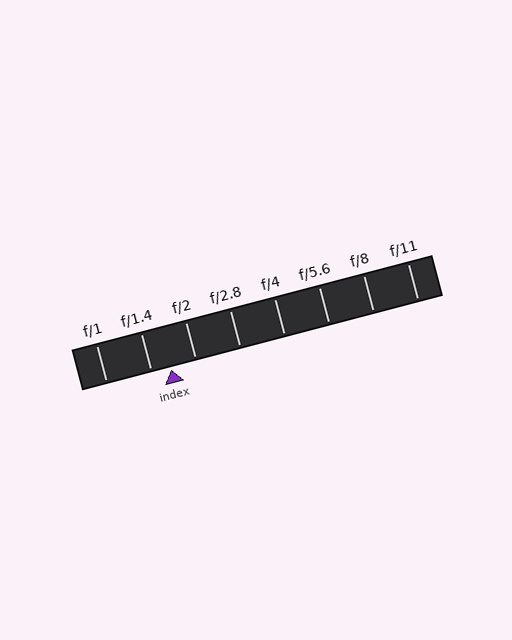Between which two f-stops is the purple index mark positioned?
The index mark is between f/1.4 and f/2.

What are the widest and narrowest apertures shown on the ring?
The widest aperture shown is f/1 and the narrowest is f/11.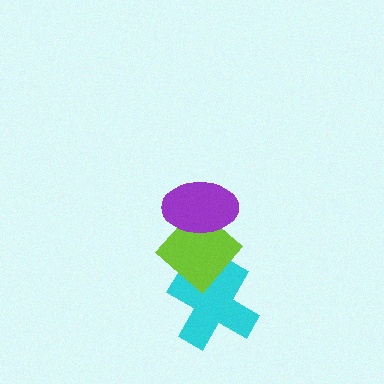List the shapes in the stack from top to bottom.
From top to bottom: the purple ellipse, the lime diamond, the cyan cross.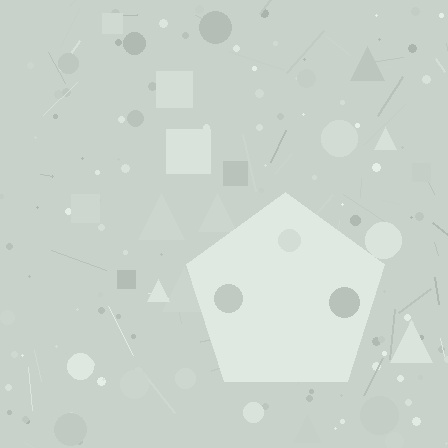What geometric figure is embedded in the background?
A pentagon is embedded in the background.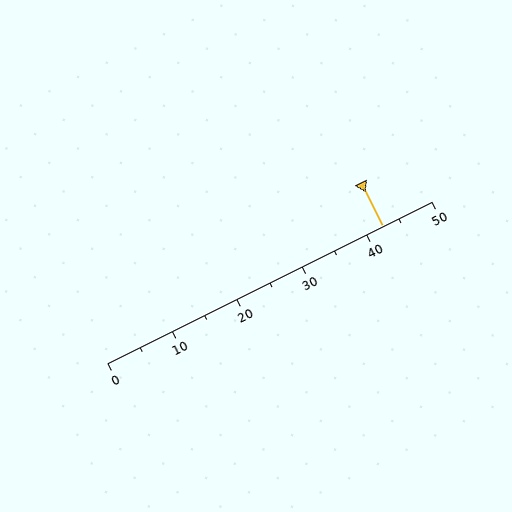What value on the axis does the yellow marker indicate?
The marker indicates approximately 42.5.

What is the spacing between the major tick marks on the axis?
The major ticks are spaced 10 apart.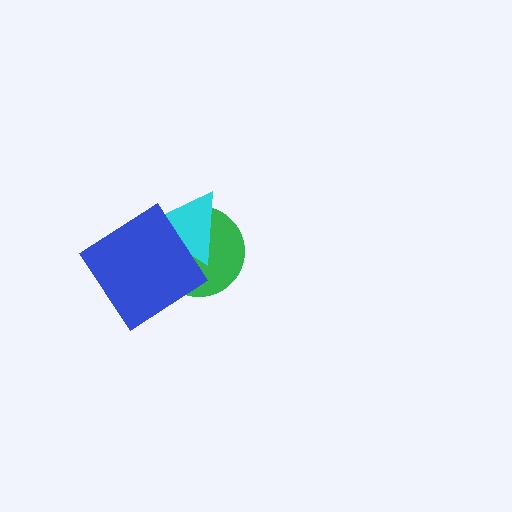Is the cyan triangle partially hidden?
Yes, it is partially covered by another shape.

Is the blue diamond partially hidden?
No, no other shape covers it.